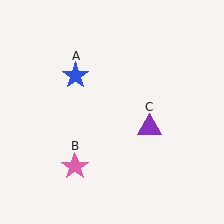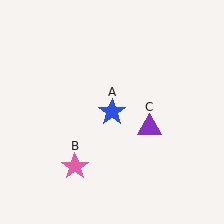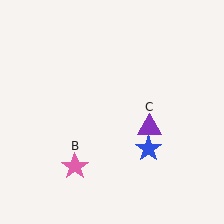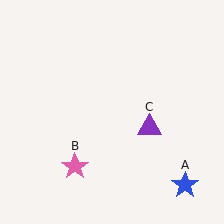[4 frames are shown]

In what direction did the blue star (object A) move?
The blue star (object A) moved down and to the right.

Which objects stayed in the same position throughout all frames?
Pink star (object B) and purple triangle (object C) remained stationary.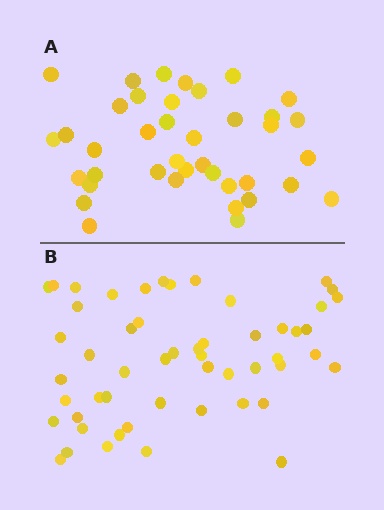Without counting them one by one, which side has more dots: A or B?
Region B (the bottom region) has more dots.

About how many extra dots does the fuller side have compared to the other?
Region B has approximately 15 more dots than region A.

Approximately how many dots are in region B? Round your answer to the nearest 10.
About 50 dots. (The exact count is 53, which rounds to 50.)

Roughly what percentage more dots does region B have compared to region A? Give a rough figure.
About 35% more.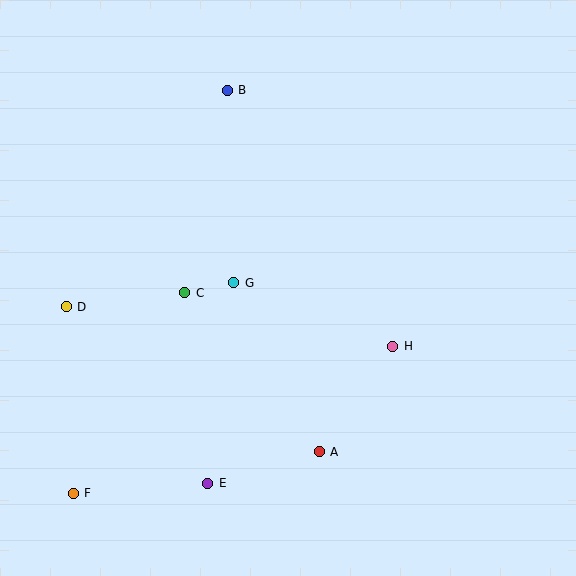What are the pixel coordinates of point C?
Point C is at (185, 293).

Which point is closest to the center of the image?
Point G at (234, 283) is closest to the center.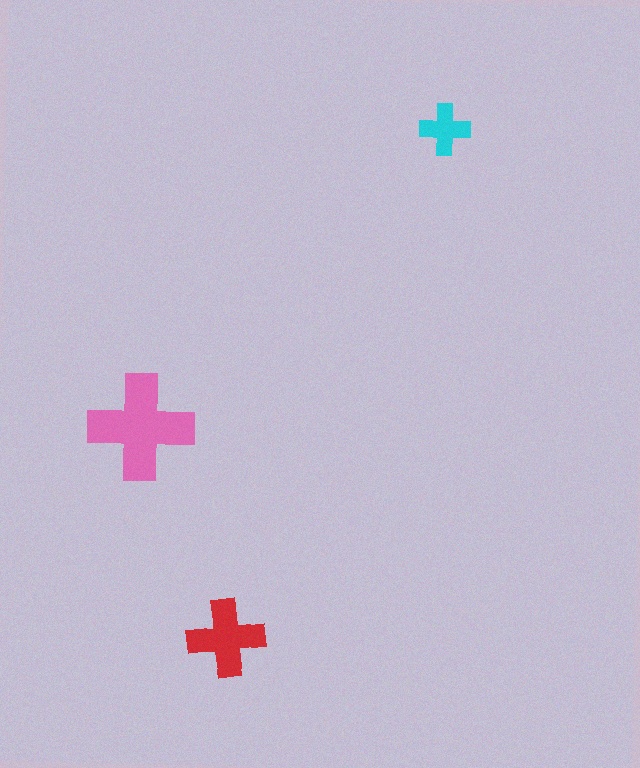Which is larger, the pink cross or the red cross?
The pink one.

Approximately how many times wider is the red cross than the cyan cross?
About 1.5 times wider.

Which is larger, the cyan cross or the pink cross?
The pink one.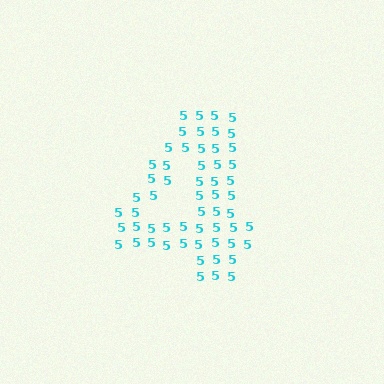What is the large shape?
The large shape is the digit 4.